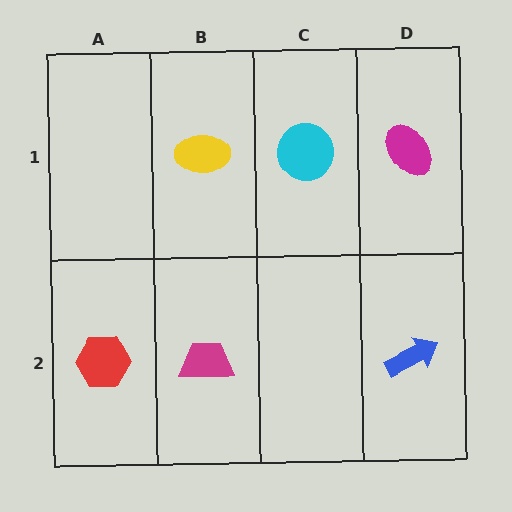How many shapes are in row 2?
3 shapes.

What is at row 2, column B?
A magenta trapezoid.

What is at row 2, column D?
A blue arrow.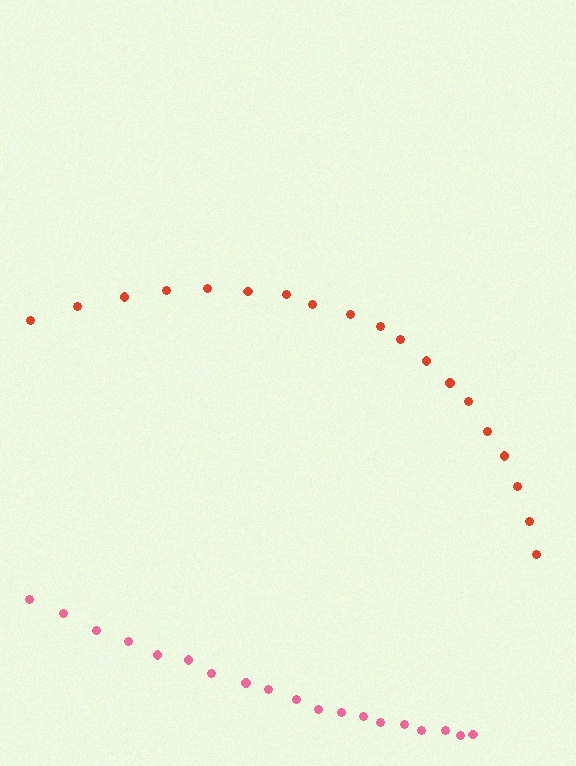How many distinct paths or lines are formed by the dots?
There are 2 distinct paths.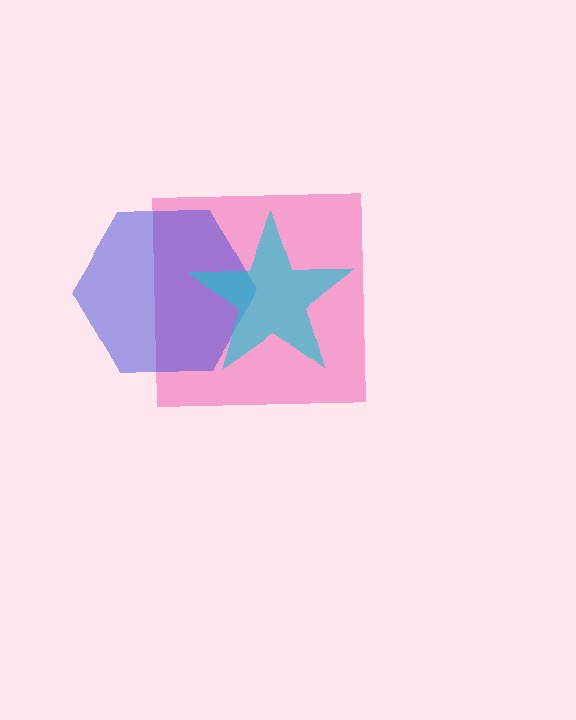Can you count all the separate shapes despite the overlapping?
Yes, there are 3 separate shapes.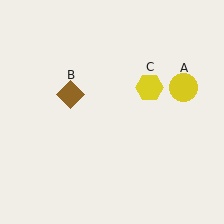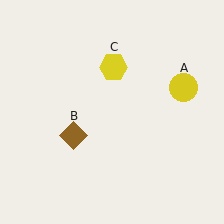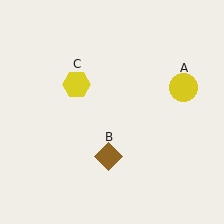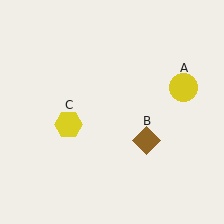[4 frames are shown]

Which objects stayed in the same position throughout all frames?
Yellow circle (object A) remained stationary.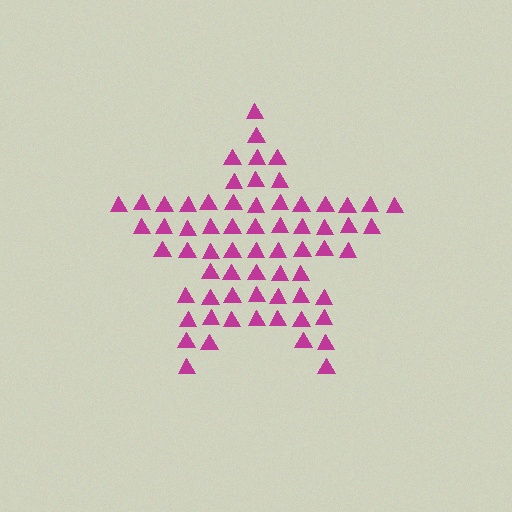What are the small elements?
The small elements are triangles.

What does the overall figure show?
The overall figure shows a star.